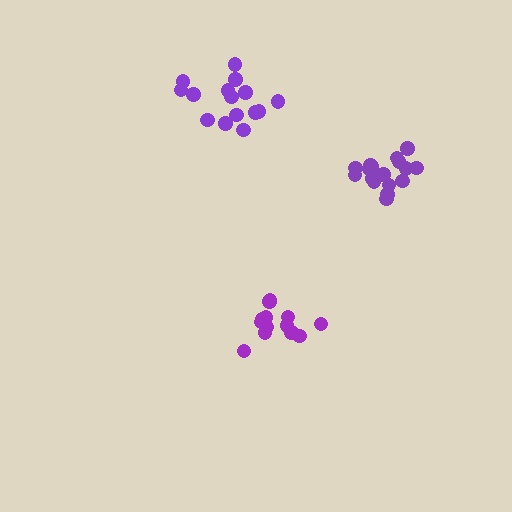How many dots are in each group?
Group 1: 15 dots, Group 2: 13 dots, Group 3: 17 dots (45 total).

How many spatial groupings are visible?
There are 3 spatial groupings.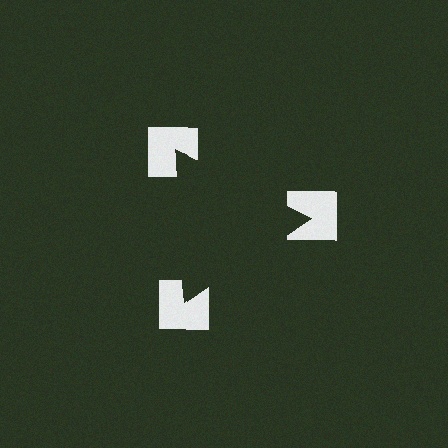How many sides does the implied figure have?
3 sides.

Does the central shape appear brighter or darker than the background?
It typically appears slightly darker than the background, even though no actual brightness change is drawn.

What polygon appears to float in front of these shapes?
An illusory triangle — its edges are inferred from the aligned wedge cuts in the notched squares, not physically drawn.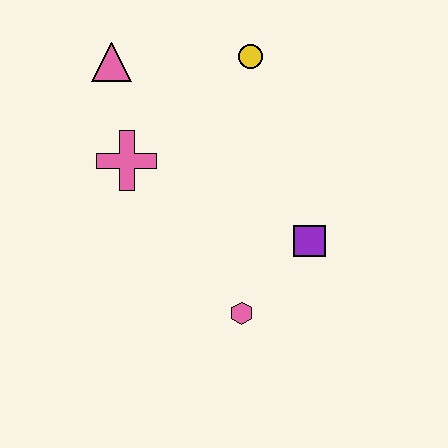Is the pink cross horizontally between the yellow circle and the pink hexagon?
No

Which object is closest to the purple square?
The pink hexagon is closest to the purple square.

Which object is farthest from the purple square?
The pink triangle is farthest from the purple square.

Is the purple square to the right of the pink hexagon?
Yes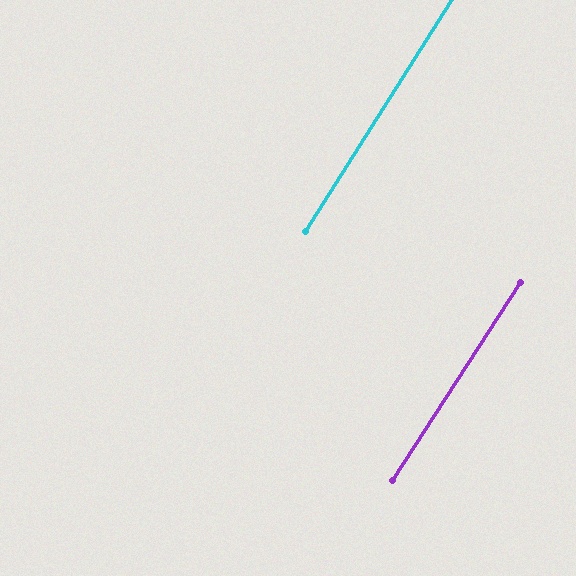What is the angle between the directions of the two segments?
Approximately 1 degree.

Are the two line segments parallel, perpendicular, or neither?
Parallel — their directions differ by only 0.5°.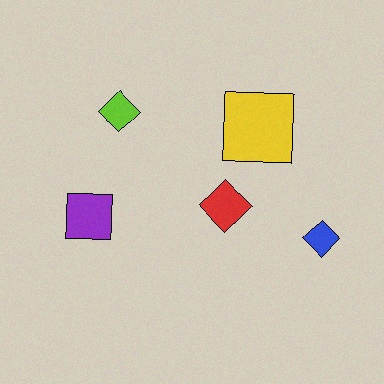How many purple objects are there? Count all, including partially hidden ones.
There is 1 purple object.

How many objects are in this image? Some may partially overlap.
There are 5 objects.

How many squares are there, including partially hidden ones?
There are 2 squares.